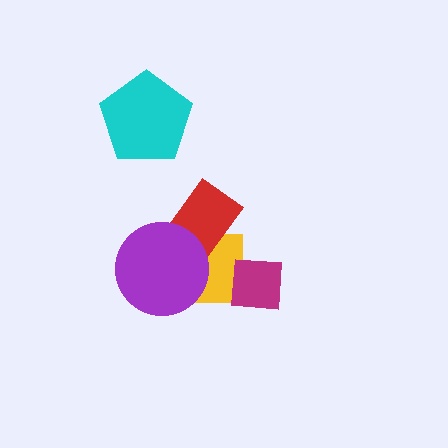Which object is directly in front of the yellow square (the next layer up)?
The red rectangle is directly in front of the yellow square.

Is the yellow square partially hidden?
Yes, it is partially covered by another shape.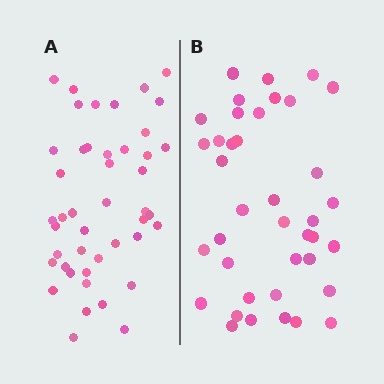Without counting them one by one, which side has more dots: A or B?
Region A (the left region) has more dots.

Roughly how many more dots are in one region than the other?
Region A has about 6 more dots than region B.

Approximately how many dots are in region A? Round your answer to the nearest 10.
About 40 dots. (The exact count is 45, which rounds to 40.)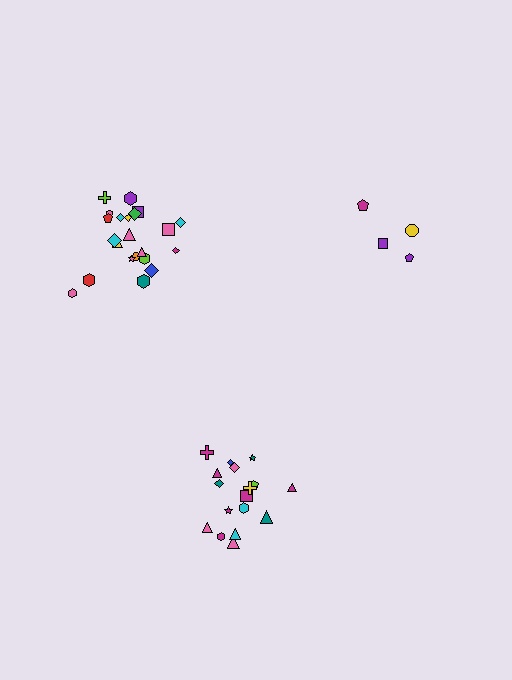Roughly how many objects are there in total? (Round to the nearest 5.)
Roughly 45 objects in total.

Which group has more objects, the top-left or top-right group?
The top-left group.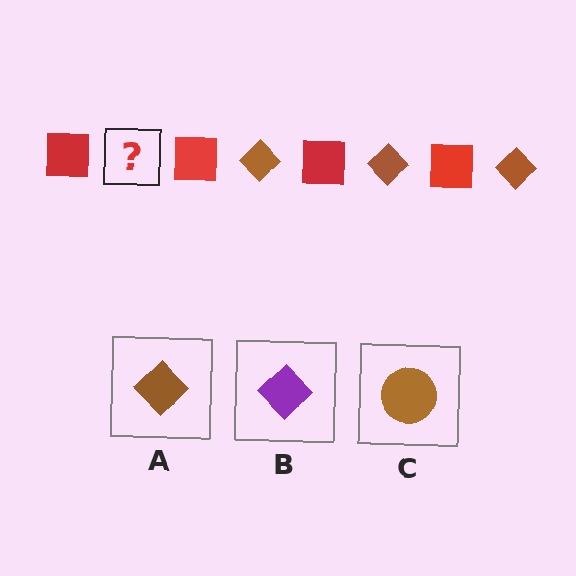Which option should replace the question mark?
Option A.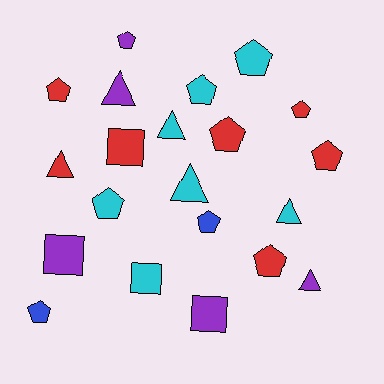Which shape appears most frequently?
Pentagon, with 11 objects.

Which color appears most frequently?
Red, with 7 objects.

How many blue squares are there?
There are no blue squares.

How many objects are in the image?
There are 21 objects.